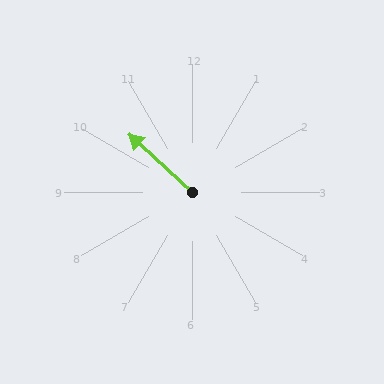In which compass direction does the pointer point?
Northwest.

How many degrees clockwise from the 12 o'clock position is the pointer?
Approximately 313 degrees.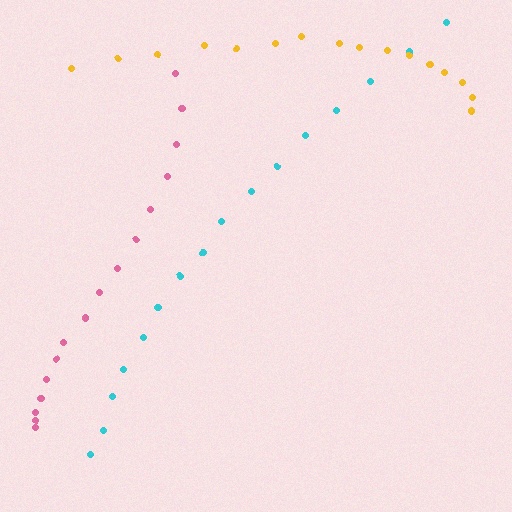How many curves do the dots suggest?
There are 3 distinct paths.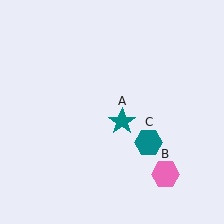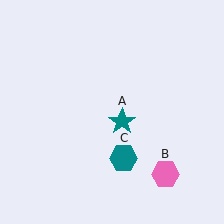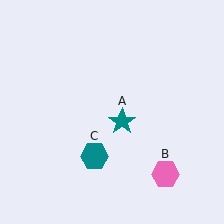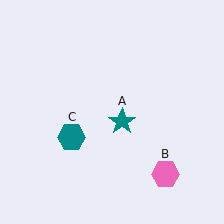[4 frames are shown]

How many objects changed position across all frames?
1 object changed position: teal hexagon (object C).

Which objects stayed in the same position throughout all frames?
Teal star (object A) and pink hexagon (object B) remained stationary.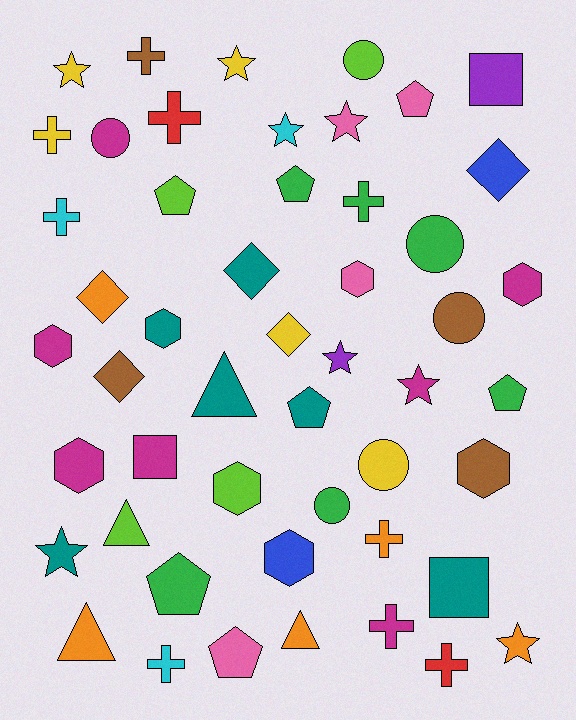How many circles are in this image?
There are 6 circles.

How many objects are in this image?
There are 50 objects.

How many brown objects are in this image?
There are 4 brown objects.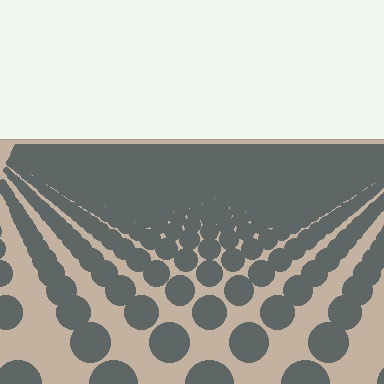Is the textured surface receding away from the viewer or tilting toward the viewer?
The surface is receding away from the viewer. Texture elements get smaller and denser toward the top.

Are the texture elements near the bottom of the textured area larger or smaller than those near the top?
Larger. Near the bottom, elements are closer to the viewer and appear at a bigger on-screen size.